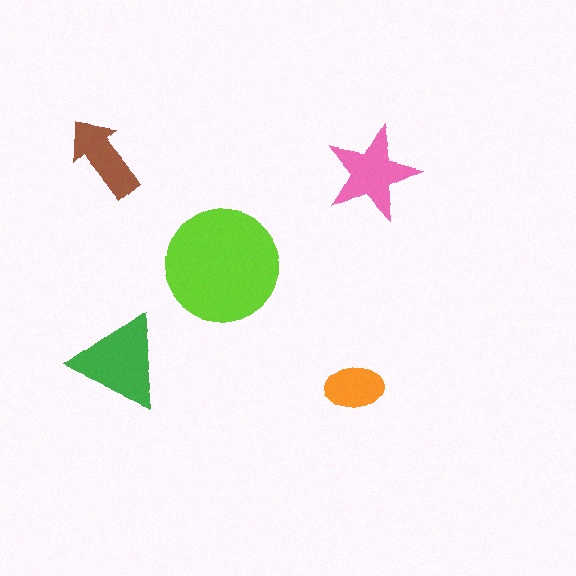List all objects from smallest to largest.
The orange ellipse, the brown arrow, the pink star, the green triangle, the lime circle.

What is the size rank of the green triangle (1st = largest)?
2nd.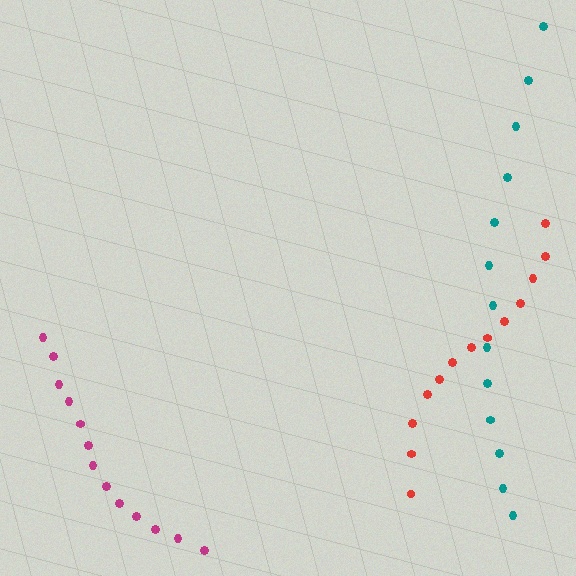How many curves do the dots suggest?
There are 3 distinct paths.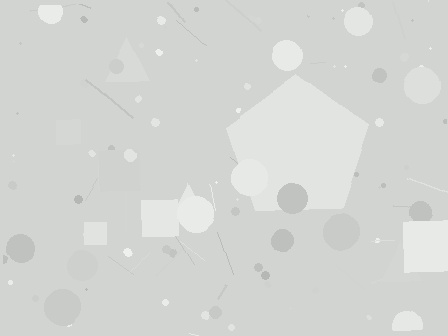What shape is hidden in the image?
A pentagon is hidden in the image.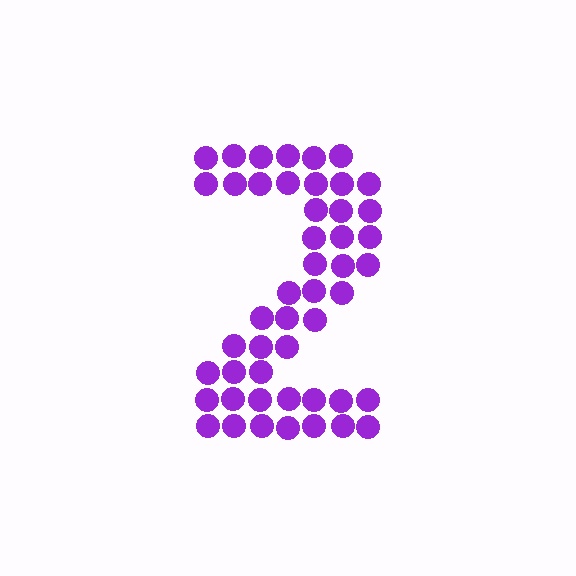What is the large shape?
The large shape is the digit 2.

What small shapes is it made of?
It is made of small circles.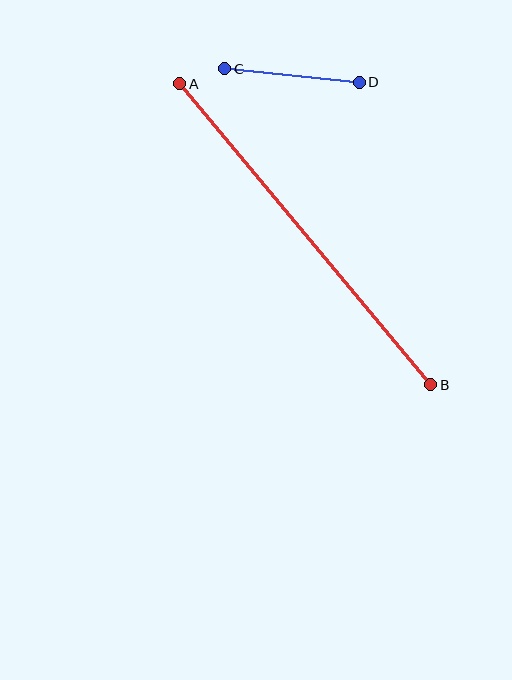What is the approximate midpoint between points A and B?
The midpoint is at approximately (305, 234) pixels.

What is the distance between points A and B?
The distance is approximately 392 pixels.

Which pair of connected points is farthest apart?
Points A and B are farthest apart.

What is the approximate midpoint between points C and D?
The midpoint is at approximately (292, 75) pixels.